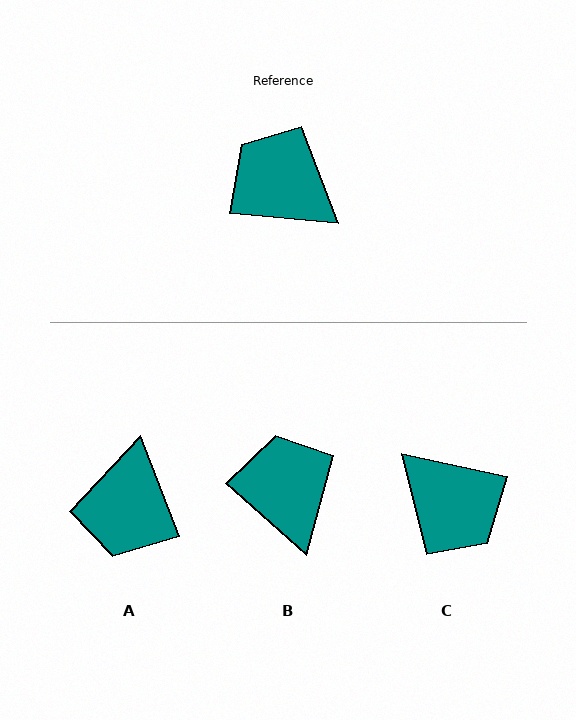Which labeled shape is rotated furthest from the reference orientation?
C, about 173 degrees away.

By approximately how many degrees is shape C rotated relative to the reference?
Approximately 173 degrees counter-clockwise.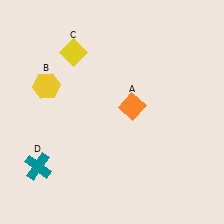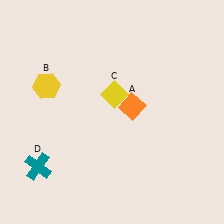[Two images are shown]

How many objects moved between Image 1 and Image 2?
1 object moved between the two images.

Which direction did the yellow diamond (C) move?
The yellow diamond (C) moved down.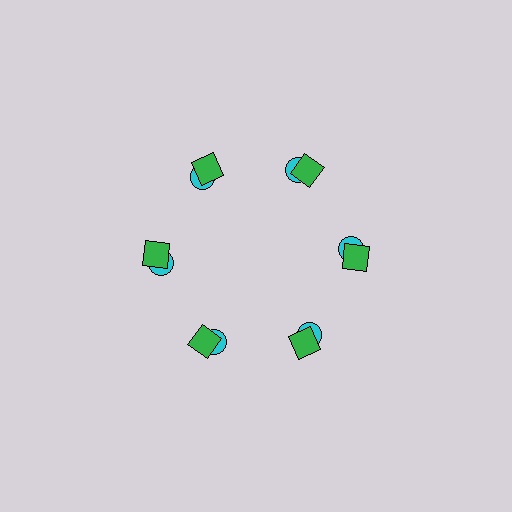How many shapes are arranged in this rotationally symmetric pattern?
There are 18 shapes, arranged in 6 groups of 3.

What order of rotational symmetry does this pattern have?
This pattern has 6-fold rotational symmetry.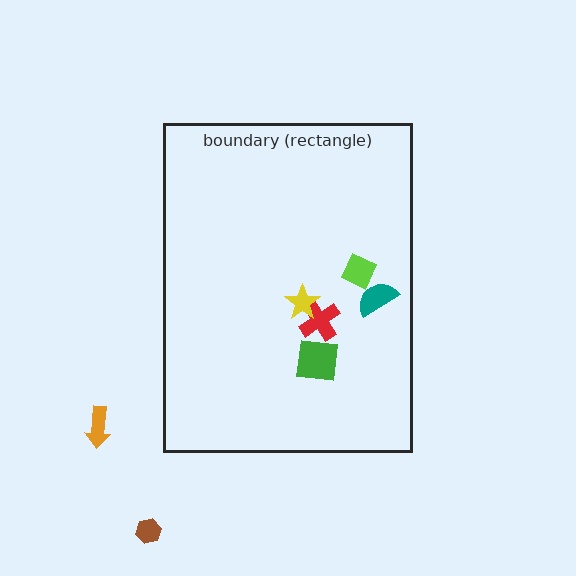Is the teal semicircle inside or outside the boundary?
Inside.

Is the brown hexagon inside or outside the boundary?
Outside.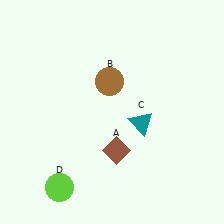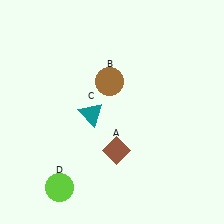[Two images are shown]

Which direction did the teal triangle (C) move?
The teal triangle (C) moved left.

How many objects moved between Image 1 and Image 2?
1 object moved between the two images.